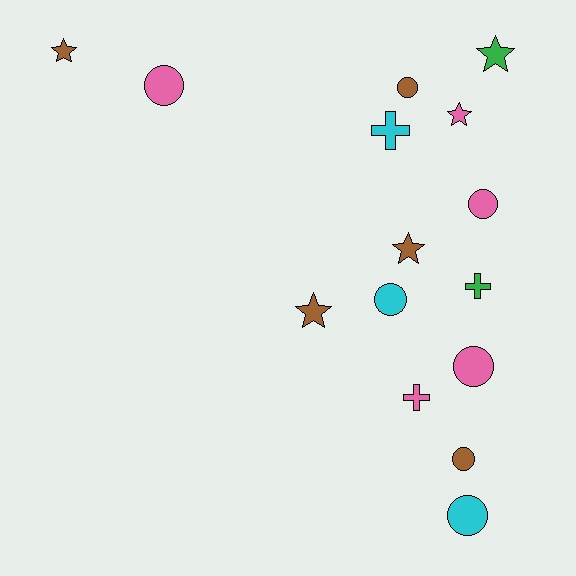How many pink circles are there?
There are 3 pink circles.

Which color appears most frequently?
Pink, with 5 objects.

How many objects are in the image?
There are 15 objects.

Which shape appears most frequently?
Circle, with 7 objects.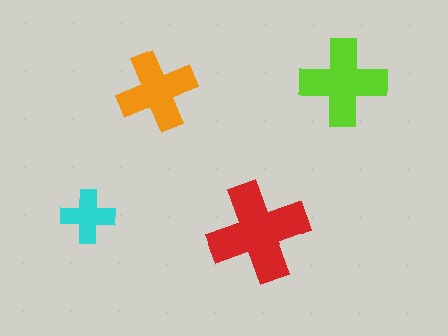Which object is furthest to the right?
The lime cross is rightmost.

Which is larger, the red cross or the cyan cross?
The red one.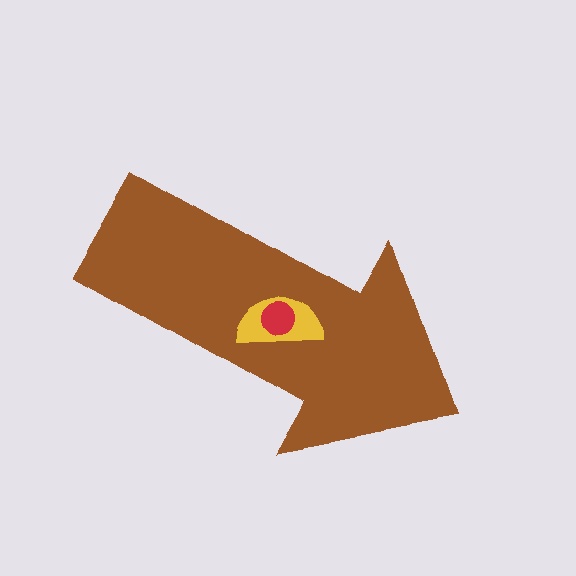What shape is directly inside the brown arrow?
The yellow semicircle.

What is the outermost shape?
The brown arrow.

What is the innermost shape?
The red circle.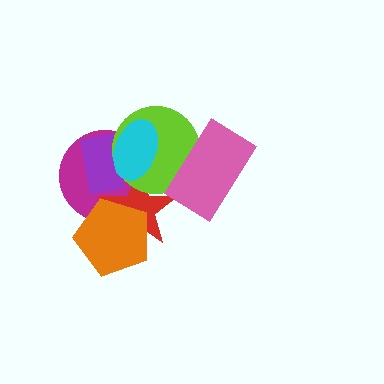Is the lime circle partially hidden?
Yes, it is partially covered by another shape.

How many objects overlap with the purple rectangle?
4 objects overlap with the purple rectangle.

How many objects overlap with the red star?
5 objects overlap with the red star.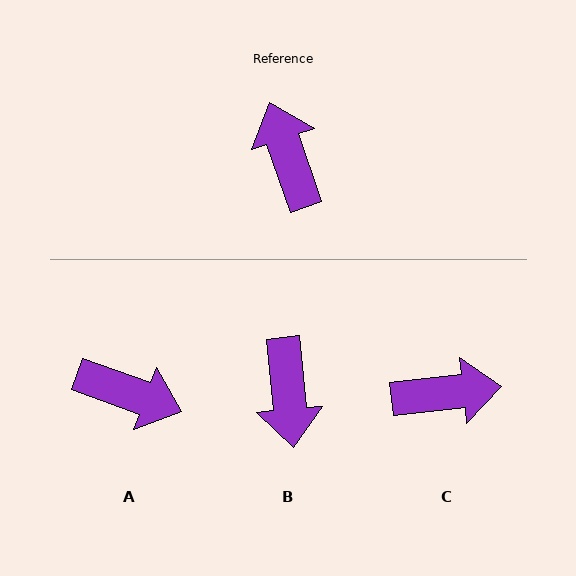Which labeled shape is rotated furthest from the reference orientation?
B, about 167 degrees away.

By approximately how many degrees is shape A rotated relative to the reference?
Approximately 129 degrees clockwise.